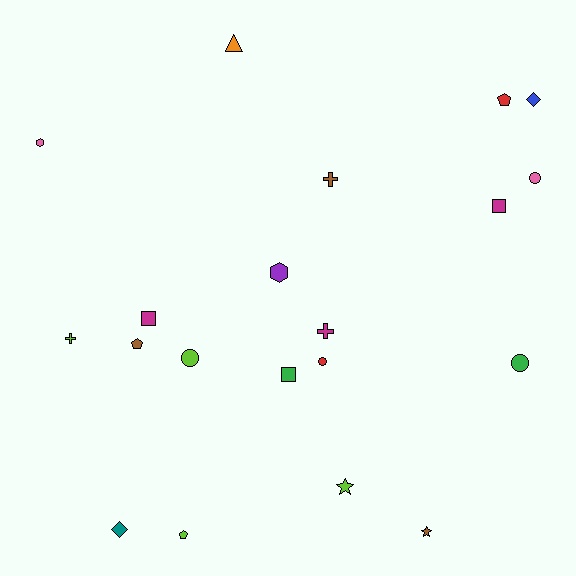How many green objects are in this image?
There are 2 green objects.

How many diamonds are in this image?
There are 2 diamonds.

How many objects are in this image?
There are 20 objects.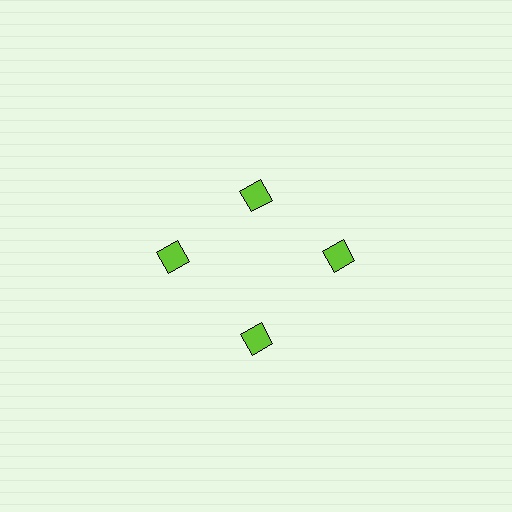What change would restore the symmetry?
The symmetry would be restored by moving it outward, back onto the ring so that all 4 squares sit at equal angles and equal distance from the center.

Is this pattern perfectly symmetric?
No. The 4 lime squares are arranged in a ring, but one element near the 12 o'clock position is pulled inward toward the center, breaking the 4-fold rotational symmetry.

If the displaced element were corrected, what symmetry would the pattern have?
It would have 4-fold rotational symmetry — the pattern would map onto itself every 90 degrees.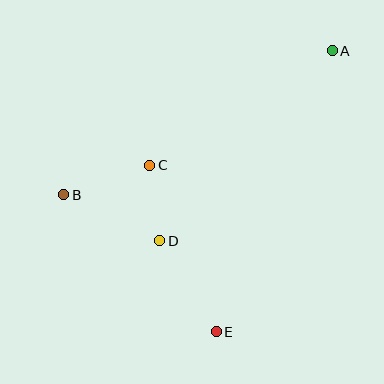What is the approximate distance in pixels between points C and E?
The distance between C and E is approximately 179 pixels.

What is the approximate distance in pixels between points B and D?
The distance between B and D is approximately 106 pixels.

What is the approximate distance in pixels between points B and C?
The distance between B and C is approximately 91 pixels.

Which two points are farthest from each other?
Points A and B are farthest from each other.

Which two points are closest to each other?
Points C and D are closest to each other.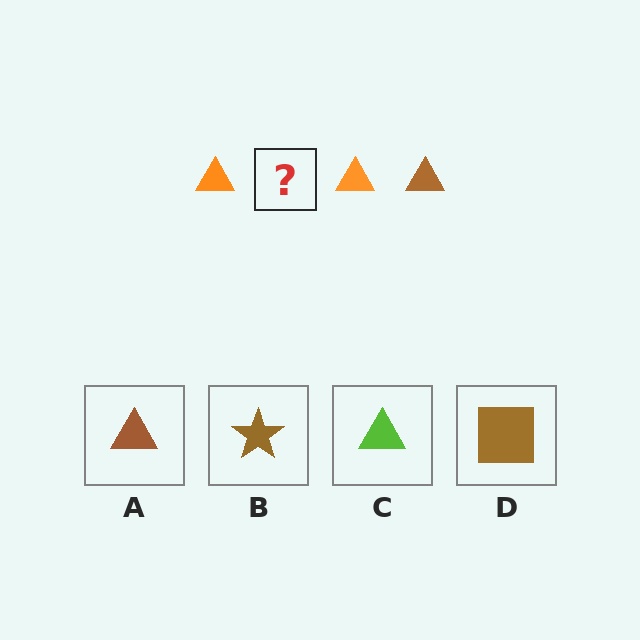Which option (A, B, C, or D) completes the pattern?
A.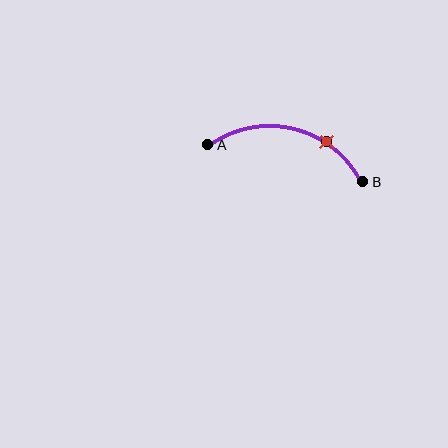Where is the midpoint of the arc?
The arc midpoint is the point on the curve farthest from the straight line joining A and B. It sits above that line.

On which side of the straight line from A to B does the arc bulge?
The arc bulges above the straight line connecting A and B.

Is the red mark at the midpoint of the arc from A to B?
No. The red mark lies on the arc but is closer to endpoint B. The arc midpoint would be at the point on the curve equidistant along the arc from both A and B.